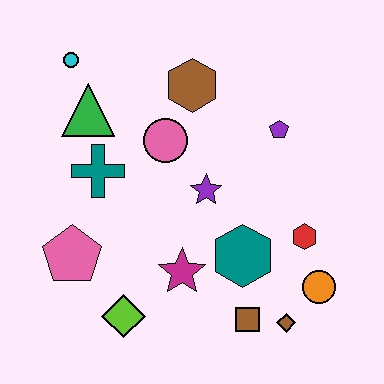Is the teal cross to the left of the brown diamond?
Yes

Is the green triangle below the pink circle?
No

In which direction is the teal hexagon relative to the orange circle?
The teal hexagon is to the left of the orange circle.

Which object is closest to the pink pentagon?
The lime diamond is closest to the pink pentagon.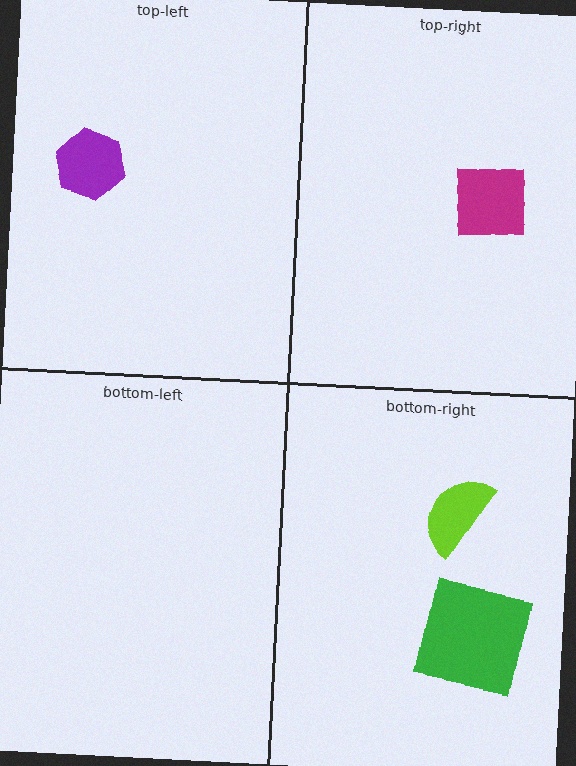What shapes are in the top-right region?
The magenta square.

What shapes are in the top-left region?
The purple hexagon.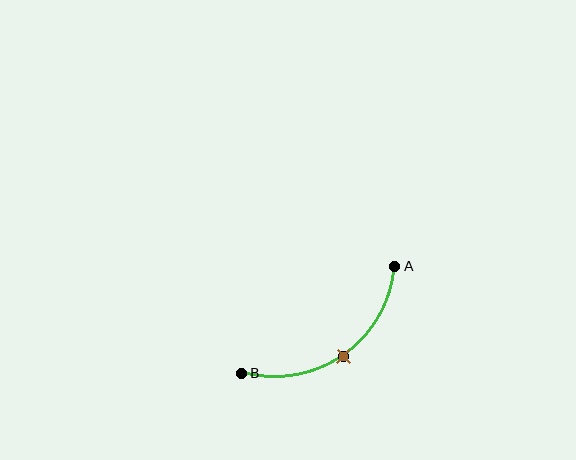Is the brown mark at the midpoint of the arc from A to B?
Yes. The brown mark lies on the arc at equal arc-length from both A and B — it is the arc midpoint.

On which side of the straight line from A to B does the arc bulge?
The arc bulges below and to the right of the straight line connecting A and B.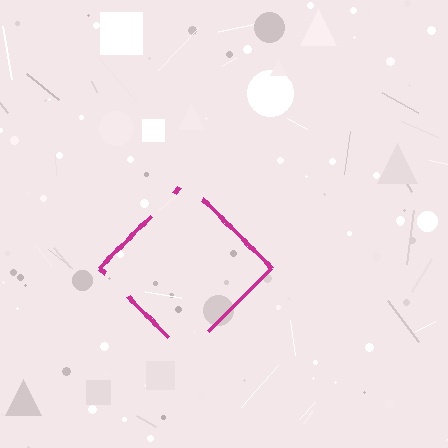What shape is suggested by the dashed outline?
The dashed outline suggests a diamond.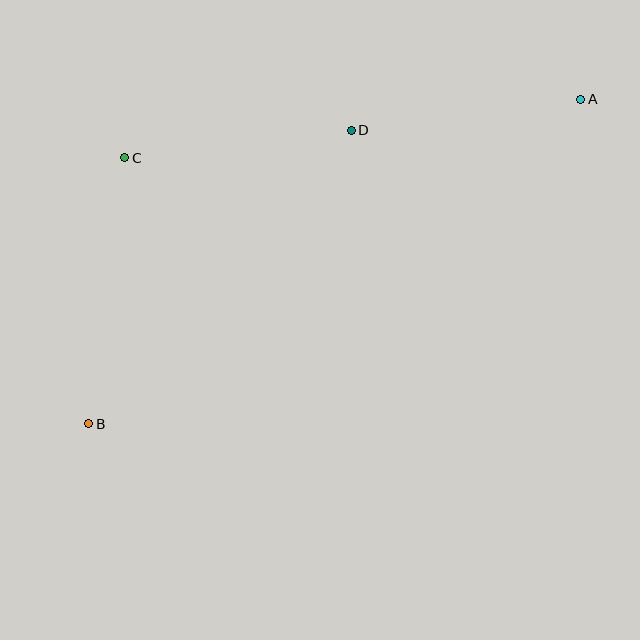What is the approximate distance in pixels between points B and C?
The distance between B and C is approximately 269 pixels.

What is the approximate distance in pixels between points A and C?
The distance between A and C is approximately 460 pixels.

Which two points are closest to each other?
Points C and D are closest to each other.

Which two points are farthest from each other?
Points A and B are farthest from each other.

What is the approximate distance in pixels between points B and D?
The distance between B and D is approximately 394 pixels.